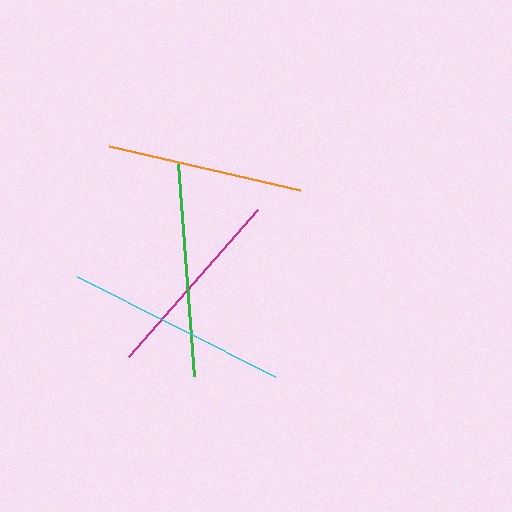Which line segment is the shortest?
The magenta line is the shortest at approximately 195 pixels.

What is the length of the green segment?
The green segment is approximately 212 pixels long.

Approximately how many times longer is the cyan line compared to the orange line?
The cyan line is approximately 1.1 times the length of the orange line.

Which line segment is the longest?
The cyan line is the longest at approximately 222 pixels.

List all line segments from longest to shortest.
From longest to shortest: cyan, green, orange, magenta.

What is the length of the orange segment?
The orange segment is approximately 196 pixels long.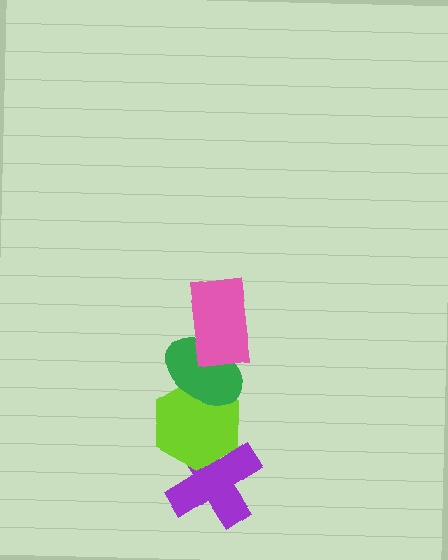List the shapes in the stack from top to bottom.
From top to bottom: the pink rectangle, the green ellipse, the lime hexagon, the purple cross.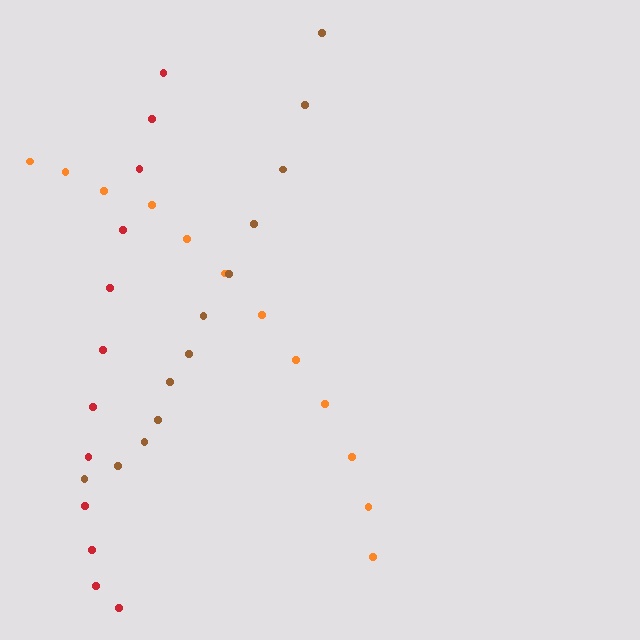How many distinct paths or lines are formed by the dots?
There are 3 distinct paths.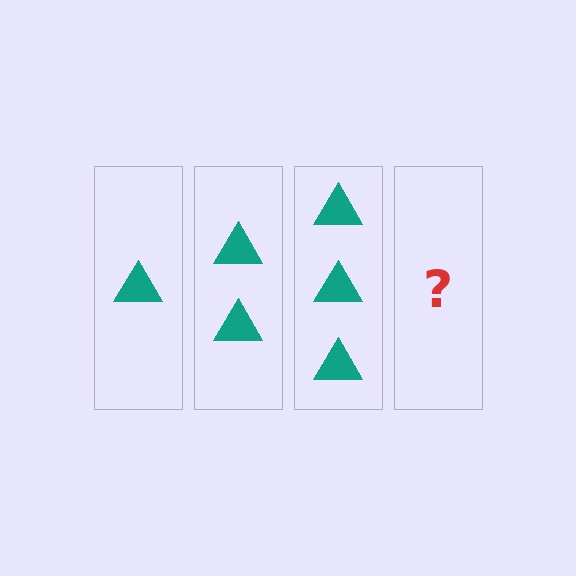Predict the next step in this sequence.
The next step is 4 triangles.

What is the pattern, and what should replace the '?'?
The pattern is that each step adds one more triangle. The '?' should be 4 triangles.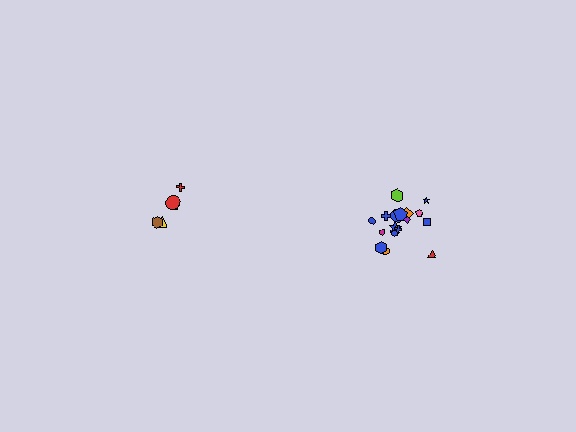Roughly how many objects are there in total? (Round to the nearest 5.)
Roughly 25 objects in total.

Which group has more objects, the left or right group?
The right group.